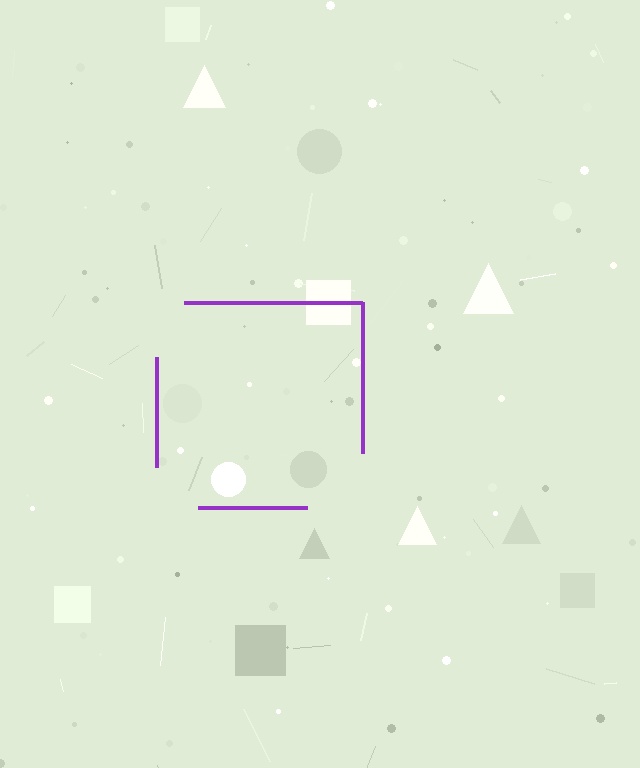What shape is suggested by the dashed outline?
The dashed outline suggests a square.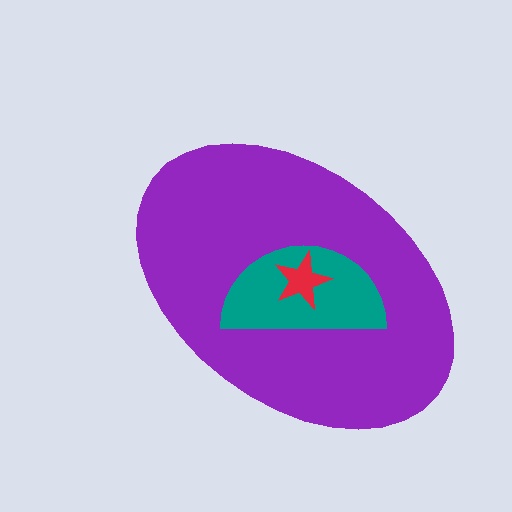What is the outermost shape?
The purple ellipse.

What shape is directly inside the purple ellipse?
The teal semicircle.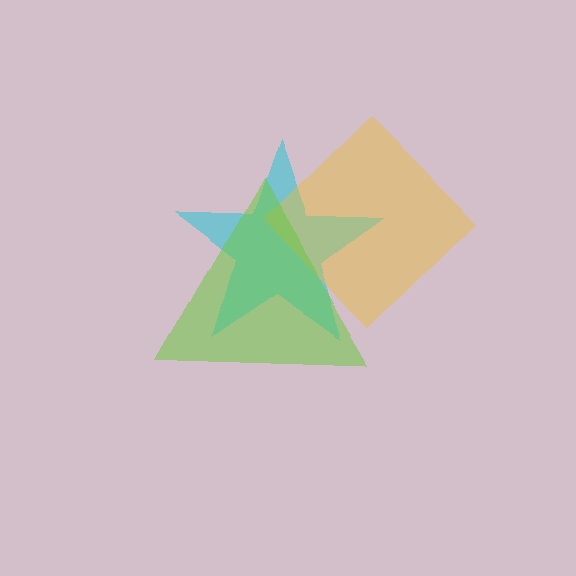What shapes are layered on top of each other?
The layered shapes are: a cyan star, a yellow diamond, a lime triangle.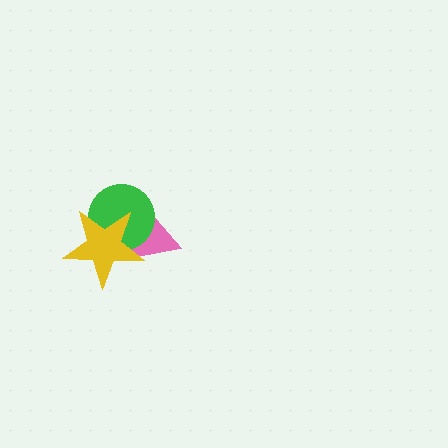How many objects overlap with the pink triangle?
2 objects overlap with the pink triangle.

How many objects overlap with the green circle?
2 objects overlap with the green circle.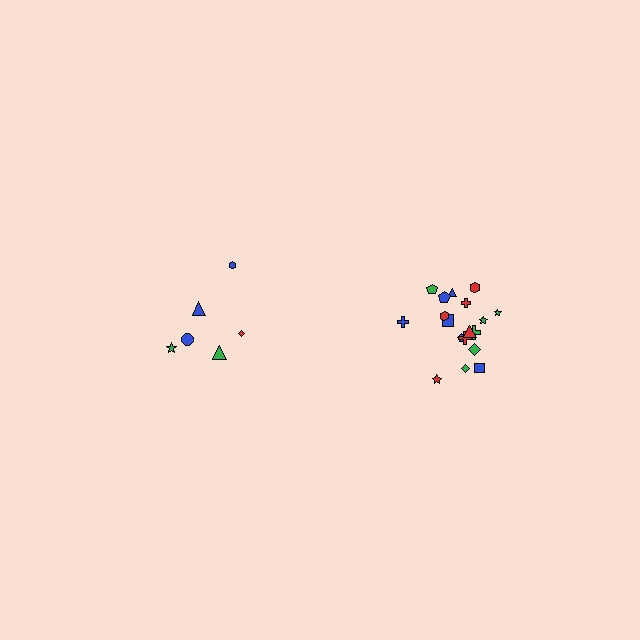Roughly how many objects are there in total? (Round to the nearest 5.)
Roughly 25 objects in total.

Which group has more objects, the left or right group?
The right group.